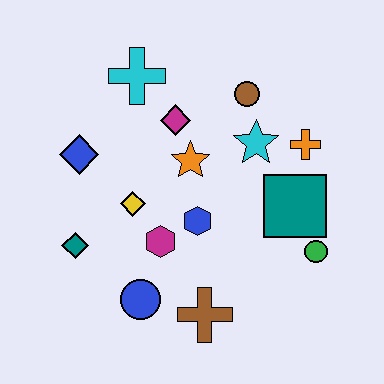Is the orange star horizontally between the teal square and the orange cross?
No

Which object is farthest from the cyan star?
The teal diamond is farthest from the cyan star.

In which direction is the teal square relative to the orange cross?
The teal square is below the orange cross.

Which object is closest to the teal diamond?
The yellow diamond is closest to the teal diamond.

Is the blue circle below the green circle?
Yes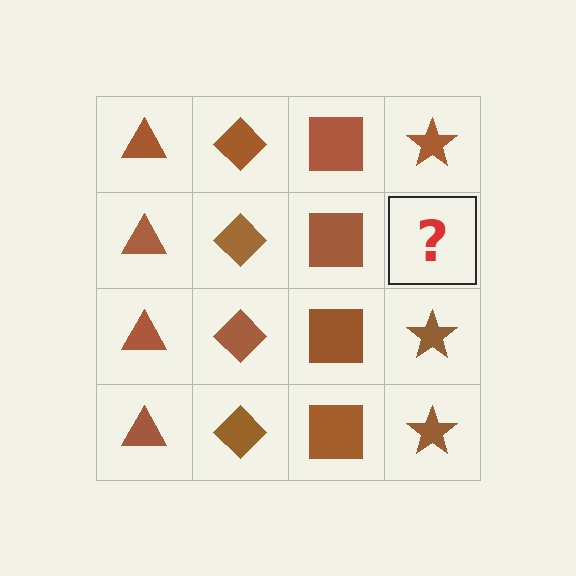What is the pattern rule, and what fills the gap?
The rule is that each column has a consistent shape. The gap should be filled with a brown star.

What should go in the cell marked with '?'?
The missing cell should contain a brown star.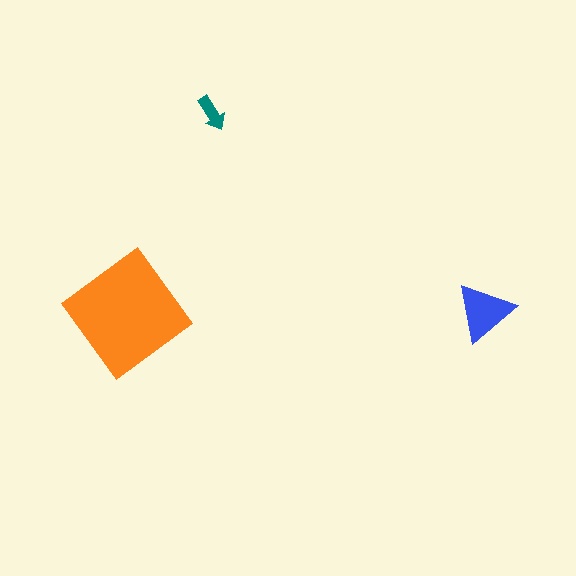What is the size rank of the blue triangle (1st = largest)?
2nd.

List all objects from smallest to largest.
The teal arrow, the blue triangle, the orange diamond.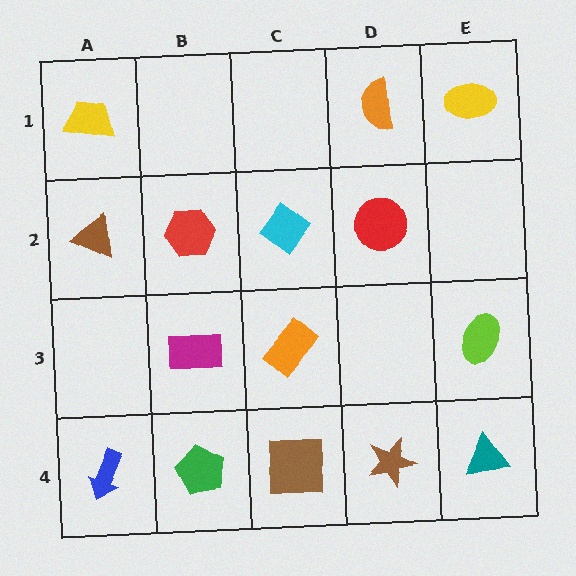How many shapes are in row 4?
5 shapes.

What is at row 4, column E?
A teal triangle.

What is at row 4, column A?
A blue arrow.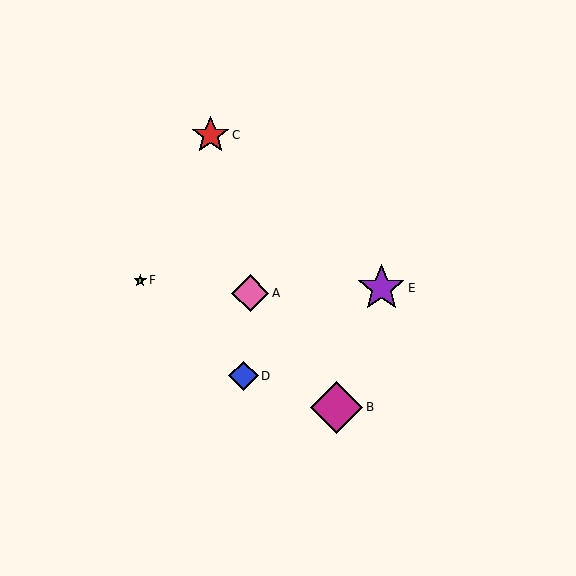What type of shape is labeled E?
Shape E is a purple star.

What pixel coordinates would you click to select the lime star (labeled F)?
Click at (140, 280) to select the lime star F.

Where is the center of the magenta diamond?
The center of the magenta diamond is at (337, 407).